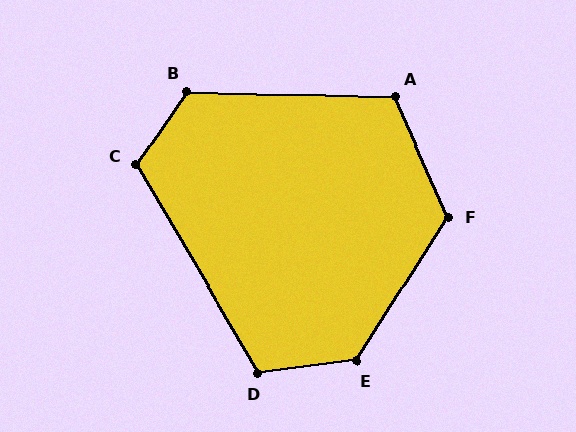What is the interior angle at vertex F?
Approximately 123 degrees (obtuse).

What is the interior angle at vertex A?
Approximately 115 degrees (obtuse).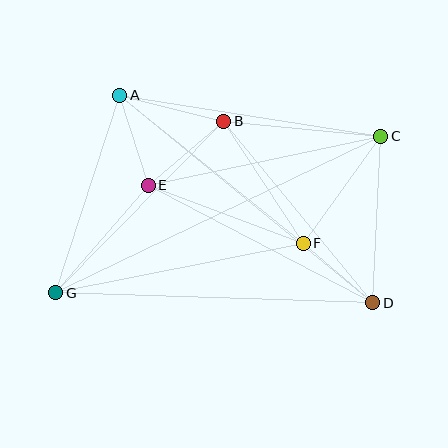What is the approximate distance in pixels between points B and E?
The distance between B and E is approximately 99 pixels.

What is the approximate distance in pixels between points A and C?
The distance between A and C is approximately 264 pixels.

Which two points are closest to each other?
Points D and F are closest to each other.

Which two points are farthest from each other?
Points C and G are farthest from each other.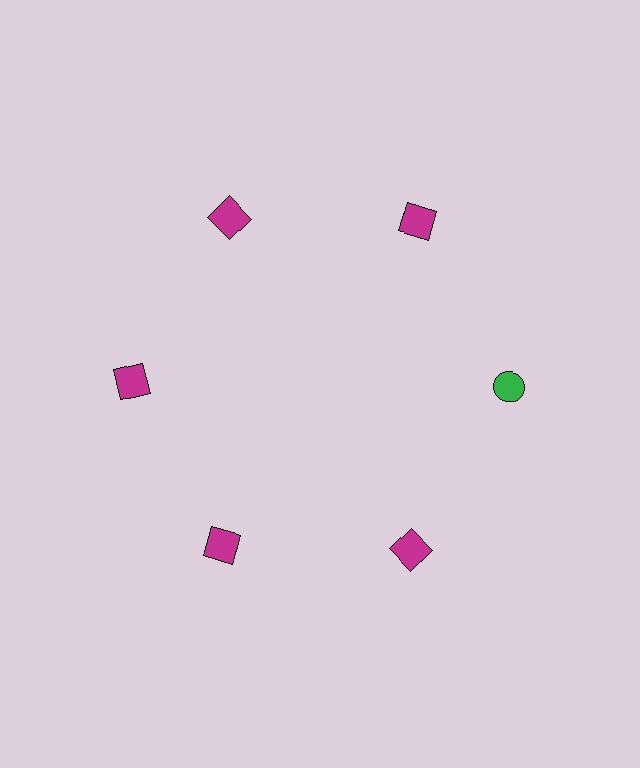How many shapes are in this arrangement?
There are 6 shapes arranged in a ring pattern.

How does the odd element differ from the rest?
It differs in both color (green instead of magenta) and shape (circle instead of square).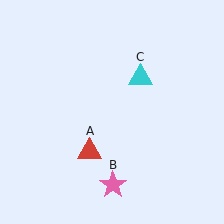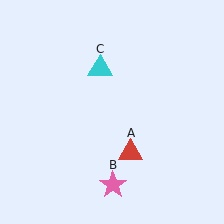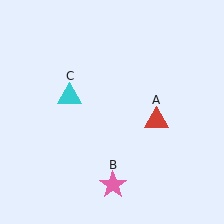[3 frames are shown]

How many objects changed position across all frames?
2 objects changed position: red triangle (object A), cyan triangle (object C).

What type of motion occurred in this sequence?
The red triangle (object A), cyan triangle (object C) rotated counterclockwise around the center of the scene.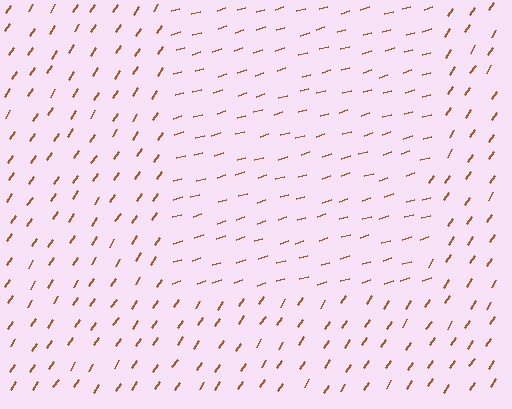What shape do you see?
I see a rectangle.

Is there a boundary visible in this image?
Yes, there is a texture boundary formed by a change in line orientation.